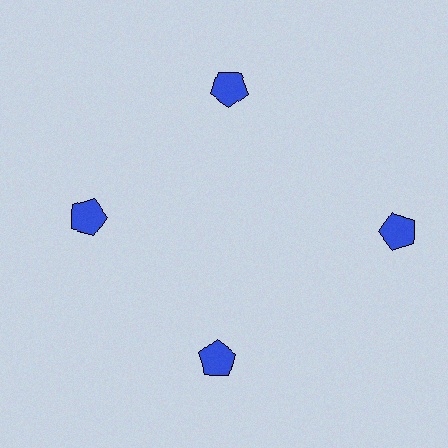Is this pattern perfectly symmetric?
No. The 4 blue pentagons are arranged in a ring, but one element near the 3 o'clock position is pushed outward from the center, breaking the 4-fold rotational symmetry.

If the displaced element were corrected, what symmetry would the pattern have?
It would have 4-fold rotational symmetry — the pattern would map onto itself every 90 degrees.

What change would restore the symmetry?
The symmetry would be restored by moving it inward, back onto the ring so that all 4 pentagons sit at equal angles and equal distance from the center.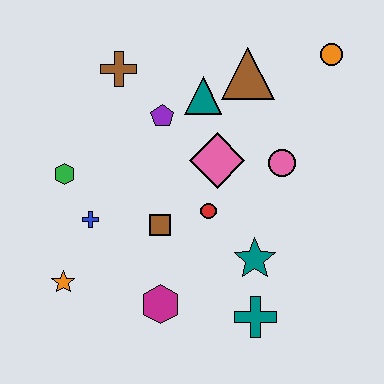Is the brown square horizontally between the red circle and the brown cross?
Yes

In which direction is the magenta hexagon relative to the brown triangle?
The magenta hexagon is below the brown triangle.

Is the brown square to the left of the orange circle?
Yes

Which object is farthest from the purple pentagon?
The teal cross is farthest from the purple pentagon.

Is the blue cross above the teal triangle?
No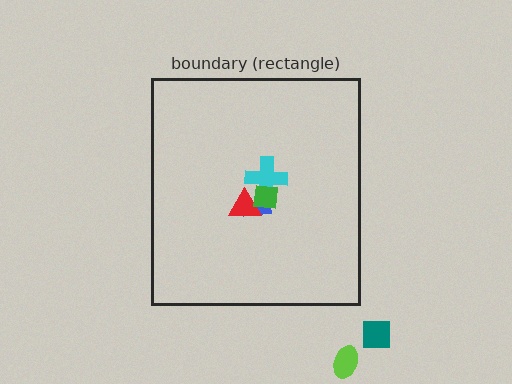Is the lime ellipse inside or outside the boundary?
Outside.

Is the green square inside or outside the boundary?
Inside.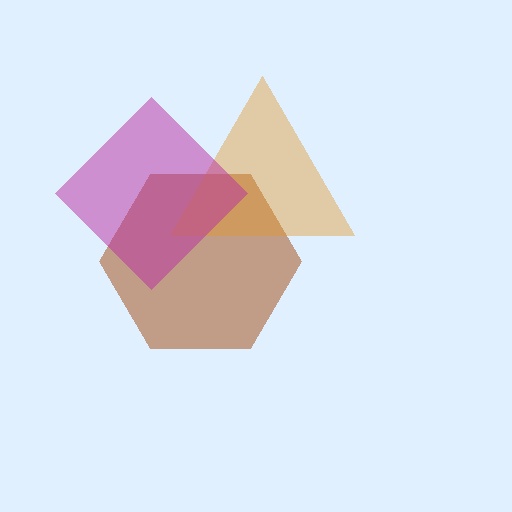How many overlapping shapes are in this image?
There are 3 overlapping shapes in the image.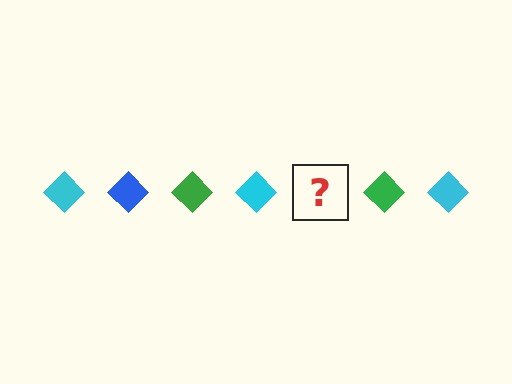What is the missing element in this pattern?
The missing element is a blue diamond.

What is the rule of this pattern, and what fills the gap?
The rule is that the pattern cycles through cyan, blue, green diamonds. The gap should be filled with a blue diamond.